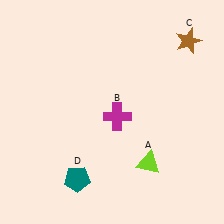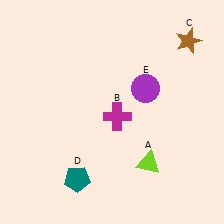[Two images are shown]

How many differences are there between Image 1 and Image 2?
There is 1 difference between the two images.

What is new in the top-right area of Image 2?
A purple circle (E) was added in the top-right area of Image 2.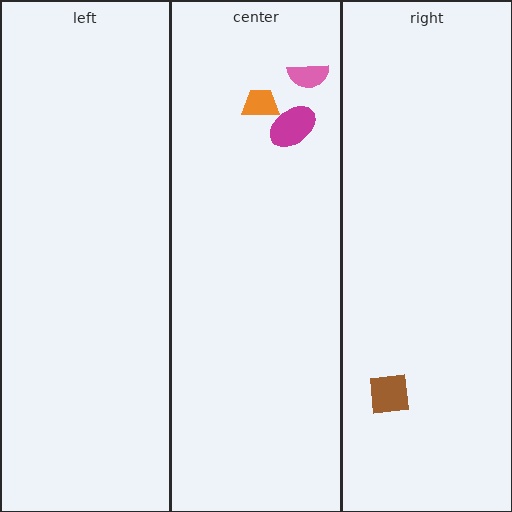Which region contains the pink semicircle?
The center region.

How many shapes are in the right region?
1.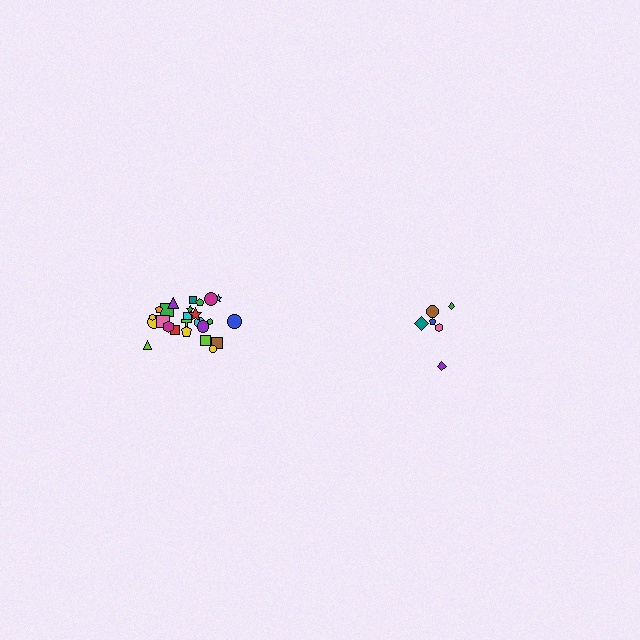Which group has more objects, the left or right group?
The left group.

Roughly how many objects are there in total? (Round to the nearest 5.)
Roughly 30 objects in total.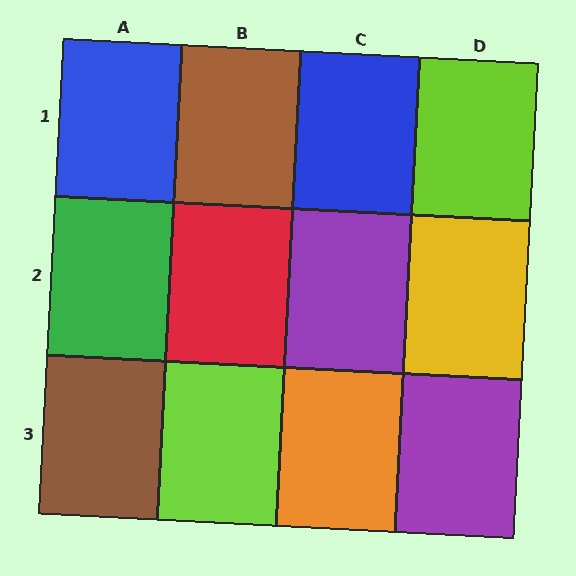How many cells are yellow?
1 cell is yellow.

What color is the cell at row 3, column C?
Orange.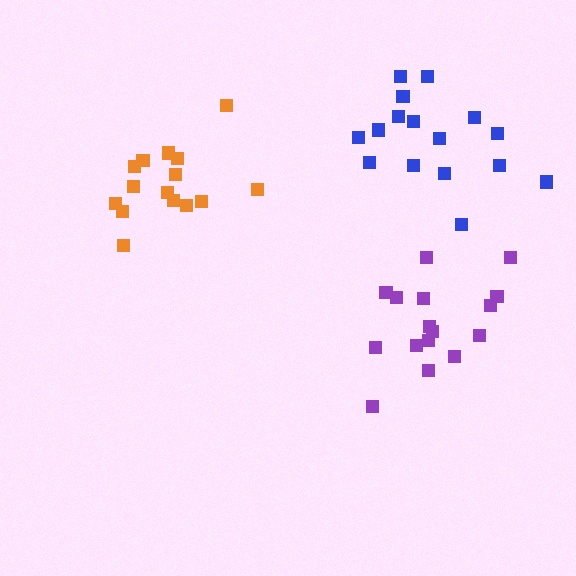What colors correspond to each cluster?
The clusters are colored: purple, blue, orange.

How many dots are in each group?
Group 1: 16 dots, Group 2: 16 dots, Group 3: 15 dots (47 total).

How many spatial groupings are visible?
There are 3 spatial groupings.